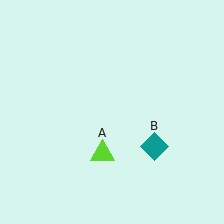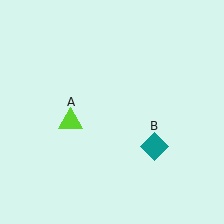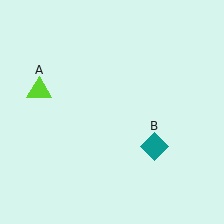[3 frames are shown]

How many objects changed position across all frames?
1 object changed position: lime triangle (object A).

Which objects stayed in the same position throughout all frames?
Teal diamond (object B) remained stationary.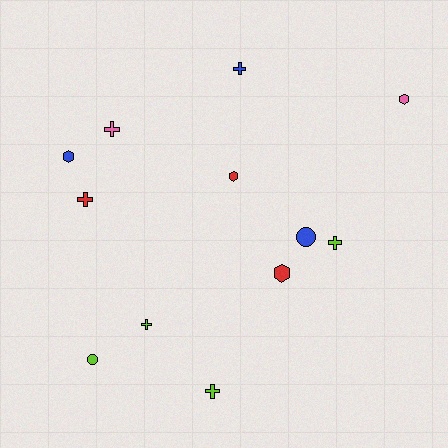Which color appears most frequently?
Lime, with 4 objects.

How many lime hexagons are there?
There are no lime hexagons.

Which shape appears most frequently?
Cross, with 6 objects.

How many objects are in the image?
There are 12 objects.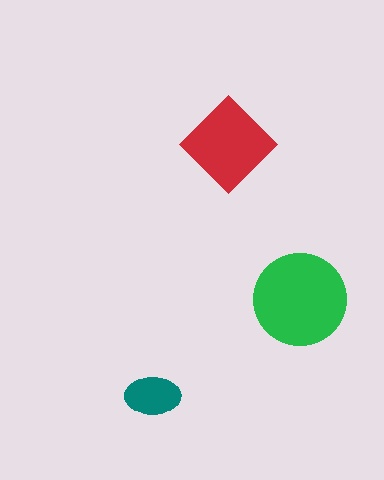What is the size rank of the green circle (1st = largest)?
1st.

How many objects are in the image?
There are 3 objects in the image.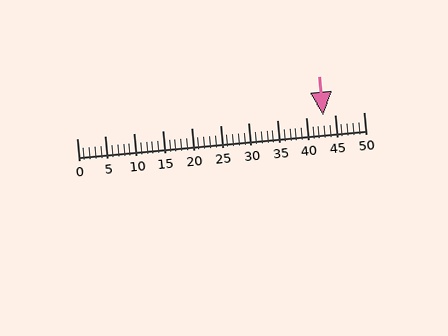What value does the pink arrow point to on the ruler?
The pink arrow points to approximately 43.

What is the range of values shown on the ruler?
The ruler shows values from 0 to 50.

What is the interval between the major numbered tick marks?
The major tick marks are spaced 5 units apart.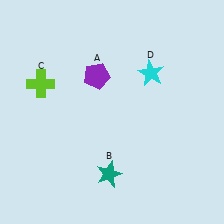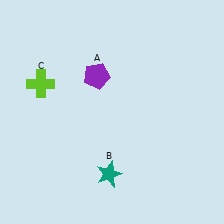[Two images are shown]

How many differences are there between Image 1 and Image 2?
There is 1 difference between the two images.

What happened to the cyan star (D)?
The cyan star (D) was removed in Image 2. It was in the top-right area of Image 1.